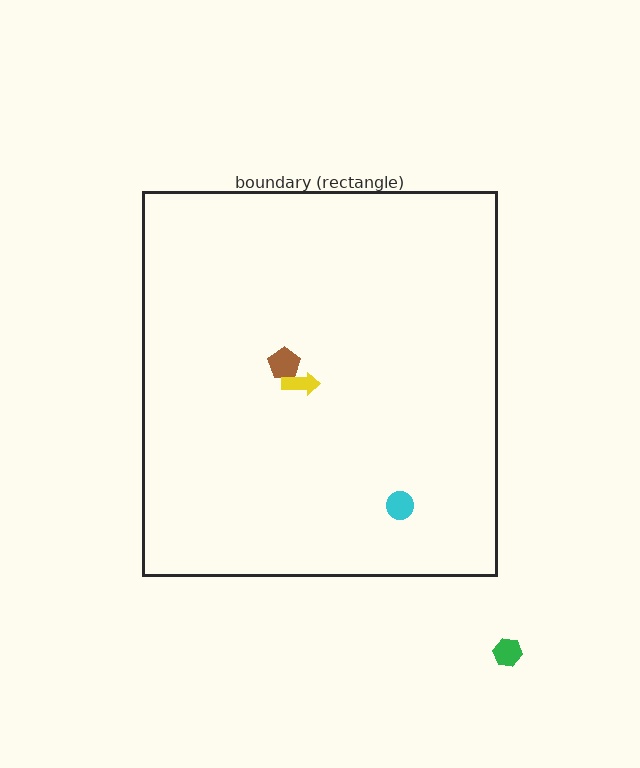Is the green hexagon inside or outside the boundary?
Outside.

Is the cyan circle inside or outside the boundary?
Inside.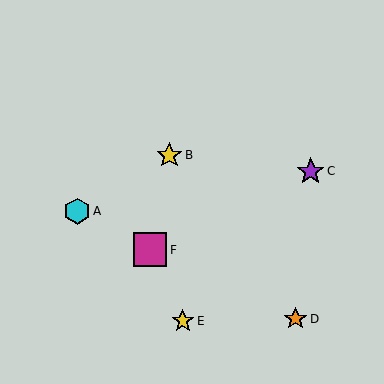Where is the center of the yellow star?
The center of the yellow star is at (183, 321).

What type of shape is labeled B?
Shape B is a yellow star.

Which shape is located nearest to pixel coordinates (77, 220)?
The cyan hexagon (labeled A) at (77, 211) is nearest to that location.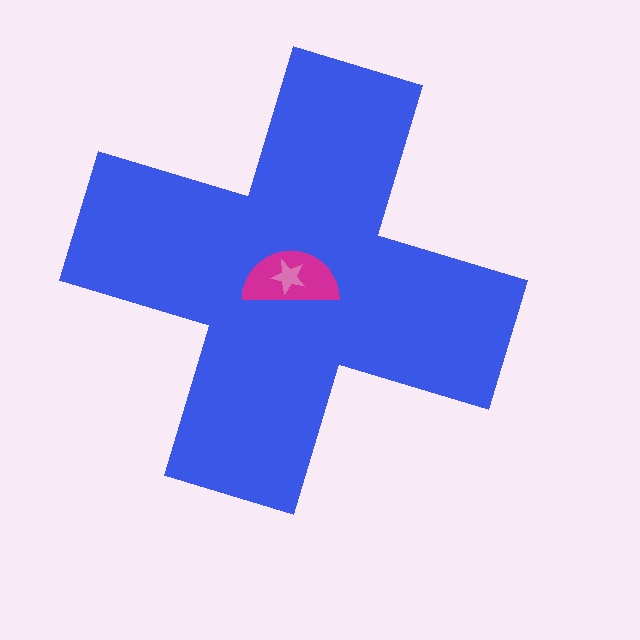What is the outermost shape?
The blue cross.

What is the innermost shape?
The pink star.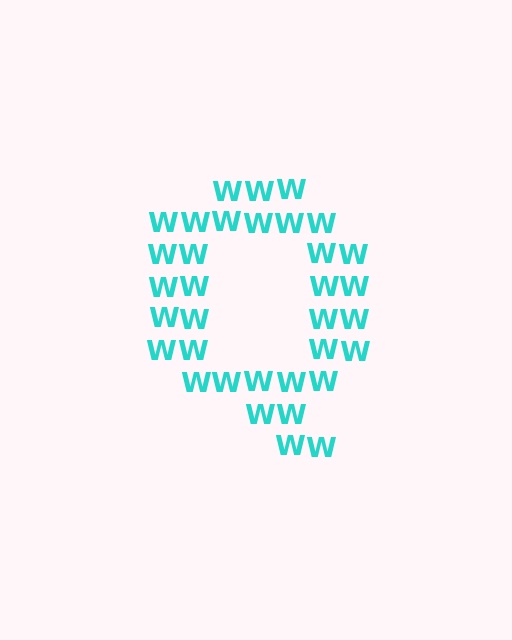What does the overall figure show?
The overall figure shows the letter Q.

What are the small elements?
The small elements are letter W's.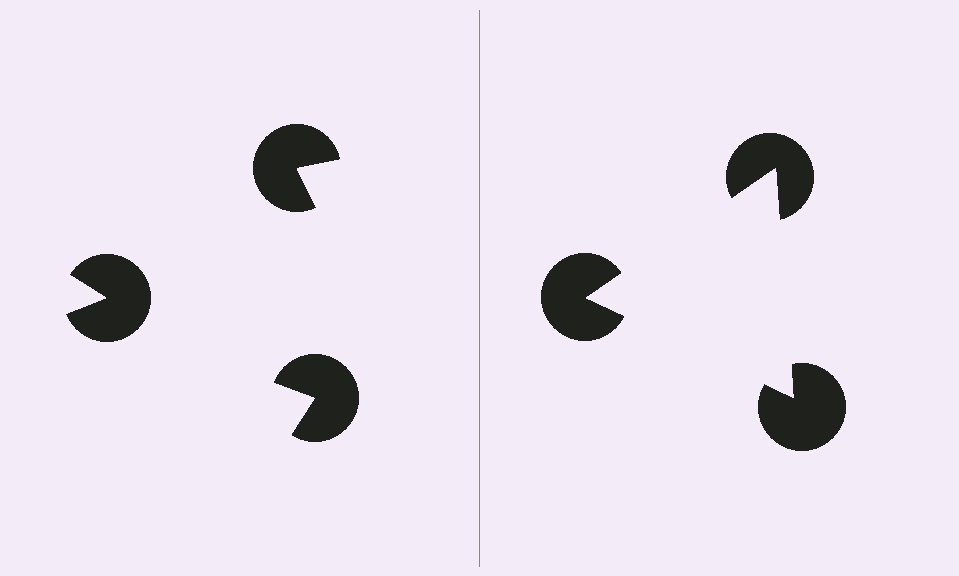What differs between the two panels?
The pac-man discs are positioned identically on both sides; only the wedge orientations differ. On the right they align to a triangle; on the left they are misaligned.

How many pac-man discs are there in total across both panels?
6 — 3 on each side.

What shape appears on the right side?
An illusory triangle.